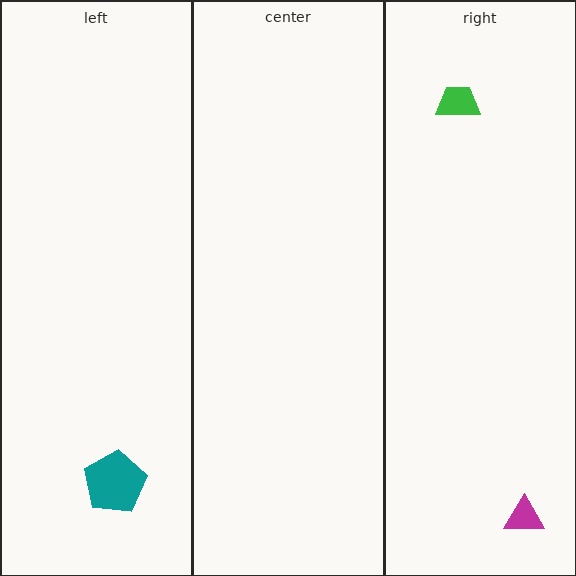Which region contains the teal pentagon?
The left region.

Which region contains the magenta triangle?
The right region.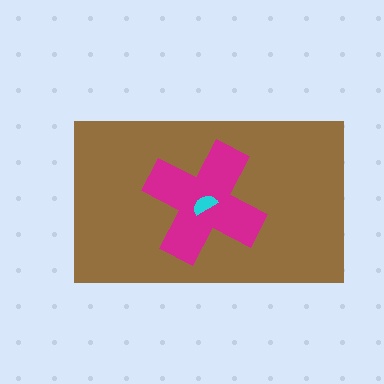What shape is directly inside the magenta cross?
The cyan semicircle.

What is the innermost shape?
The cyan semicircle.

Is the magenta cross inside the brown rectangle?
Yes.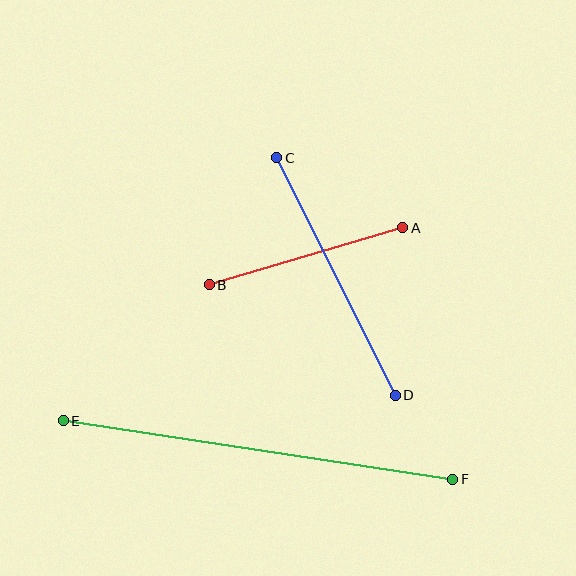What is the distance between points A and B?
The distance is approximately 202 pixels.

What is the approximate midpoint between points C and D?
The midpoint is at approximately (336, 276) pixels.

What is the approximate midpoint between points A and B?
The midpoint is at approximately (306, 256) pixels.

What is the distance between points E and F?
The distance is approximately 394 pixels.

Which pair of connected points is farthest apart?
Points E and F are farthest apart.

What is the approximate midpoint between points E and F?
The midpoint is at approximately (258, 450) pixels.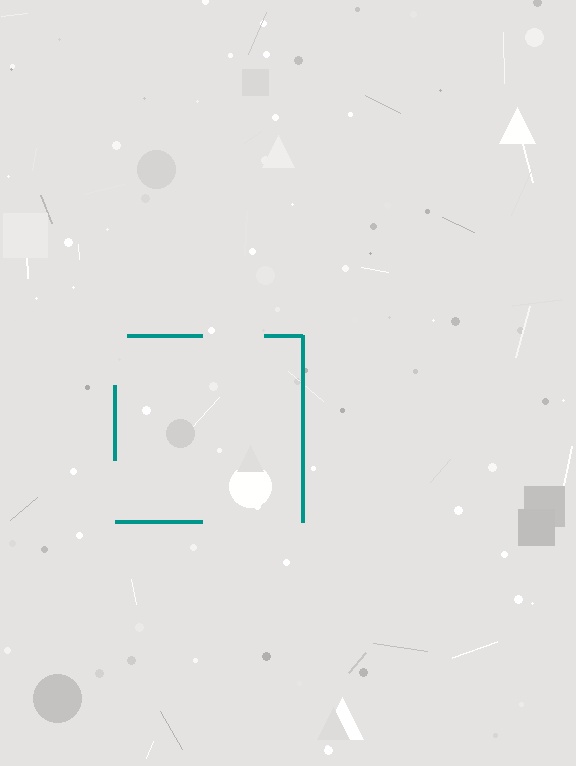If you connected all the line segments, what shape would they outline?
They would outline a square.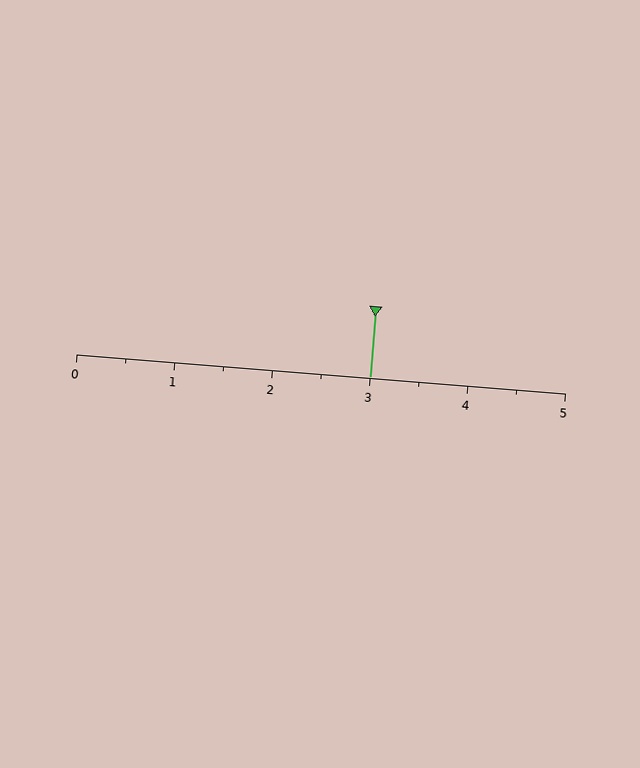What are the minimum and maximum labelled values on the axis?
The axis runs from 0 to 5.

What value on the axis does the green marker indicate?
The marker indicates approximately 3.